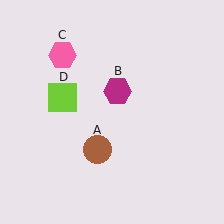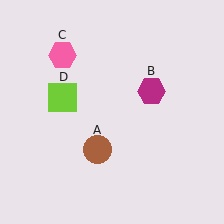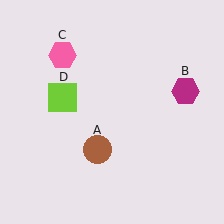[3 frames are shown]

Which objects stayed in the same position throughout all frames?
Brown circle (object A) and pink hexagon (object C) and lime square (object D) remained stationary.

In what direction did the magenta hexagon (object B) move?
The magenta hexagon (object B) moved right.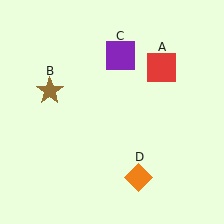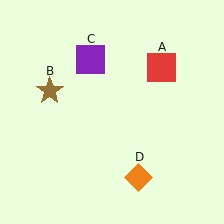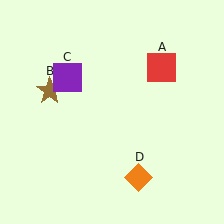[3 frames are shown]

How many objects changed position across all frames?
1 object changed position: purple square (object C).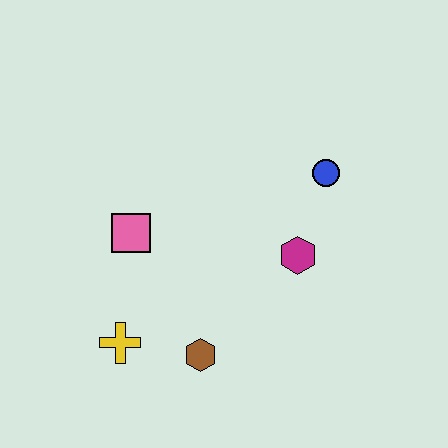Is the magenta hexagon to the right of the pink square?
Yes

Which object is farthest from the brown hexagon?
The blue circle is farthest from the brown hexagon.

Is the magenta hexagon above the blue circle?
No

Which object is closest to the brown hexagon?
The yellow cross is closest to the brown hexagon.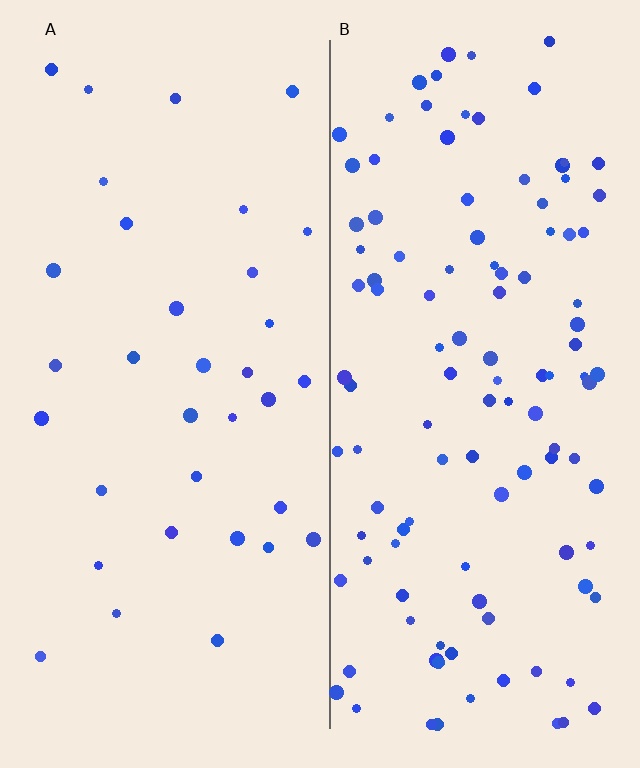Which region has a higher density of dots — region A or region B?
B (the right).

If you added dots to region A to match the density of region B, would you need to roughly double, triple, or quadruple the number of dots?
Approximately triple.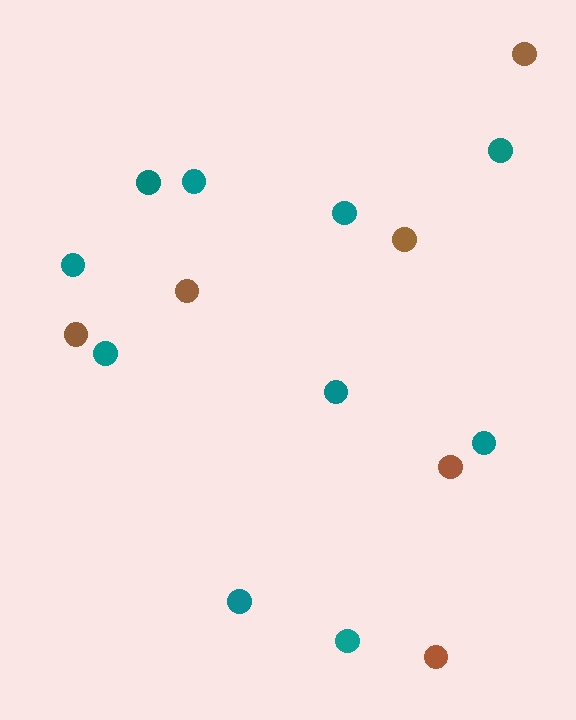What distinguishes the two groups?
There are 2 groups: one group of teal circles (10) and one group of brown circles (6).